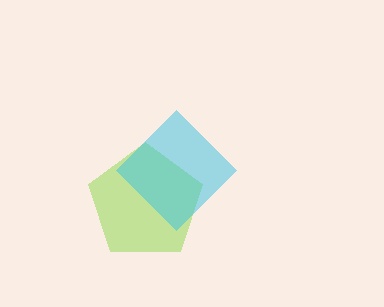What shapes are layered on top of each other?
The layered shapes are: a lime pentagon, a cyan diamond.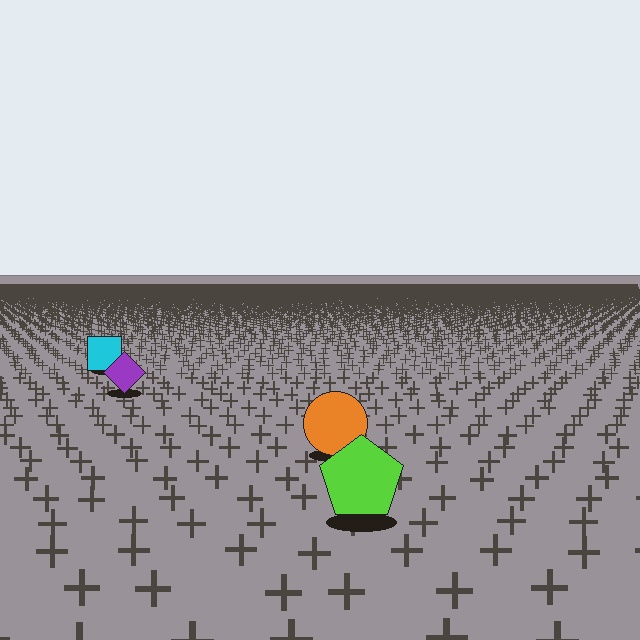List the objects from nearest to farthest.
From nearest to farthest: the lime pentagon, the orange circle, the purple diamond, the cyan square.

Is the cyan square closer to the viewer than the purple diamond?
No. The purple diamond is closer — you can tell from the texture gradient: the ground texture is coarser near it.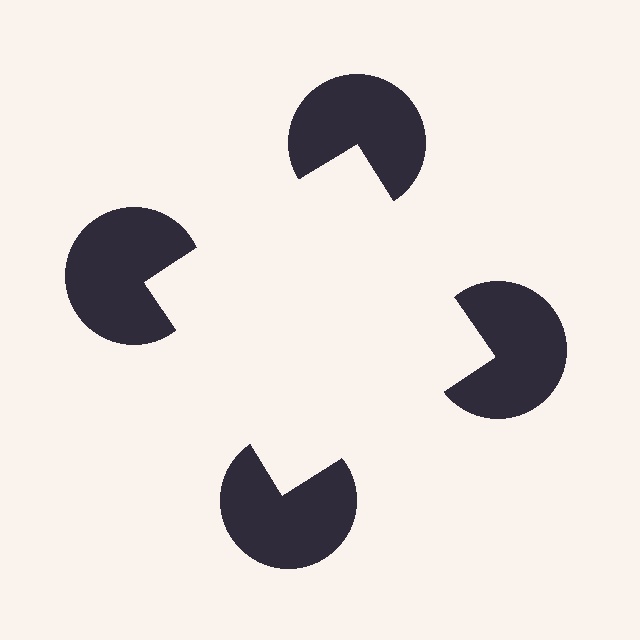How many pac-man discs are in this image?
There are 4 — one at each vertex of the illusory square.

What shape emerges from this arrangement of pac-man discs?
An illusory square — its edges are inferred from the aligned wedge cuts in the pac-man discs, not physically drawn.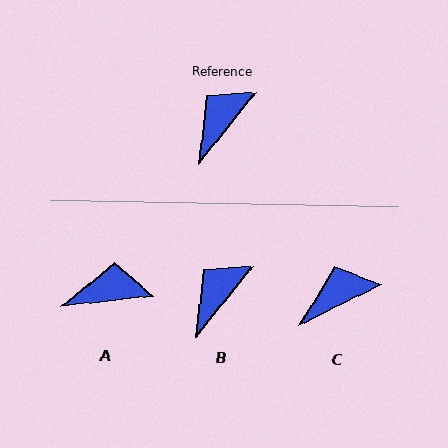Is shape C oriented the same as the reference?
No, it is off by about 25 degrees.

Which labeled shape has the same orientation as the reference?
B.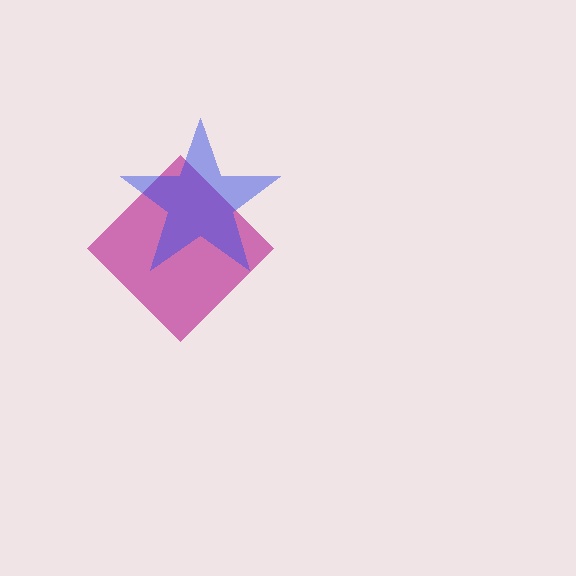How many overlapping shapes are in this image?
There are 2 overlapping shapes in the image.